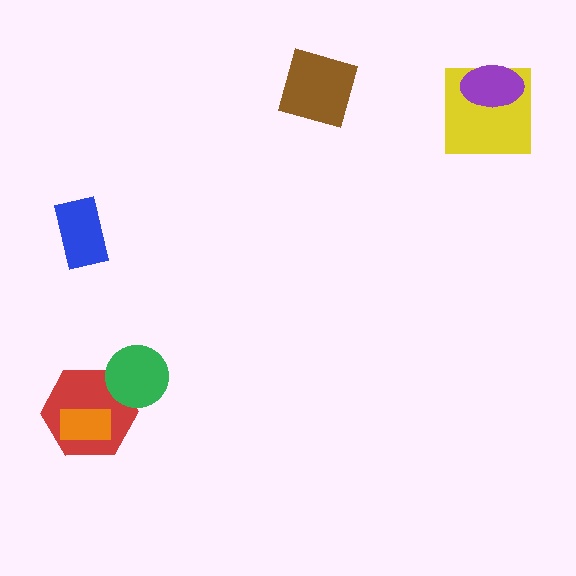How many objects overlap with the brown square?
0 objects overlap with the brown square.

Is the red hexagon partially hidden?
Yes, it is partially covered by another shape.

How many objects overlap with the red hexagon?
2 objects overlap with the red hexagon.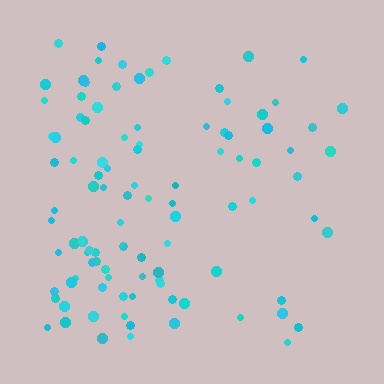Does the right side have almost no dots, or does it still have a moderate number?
Still a moderate number, just noticeably fewer than the left.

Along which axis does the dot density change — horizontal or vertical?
Horizontal.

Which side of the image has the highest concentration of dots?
The left.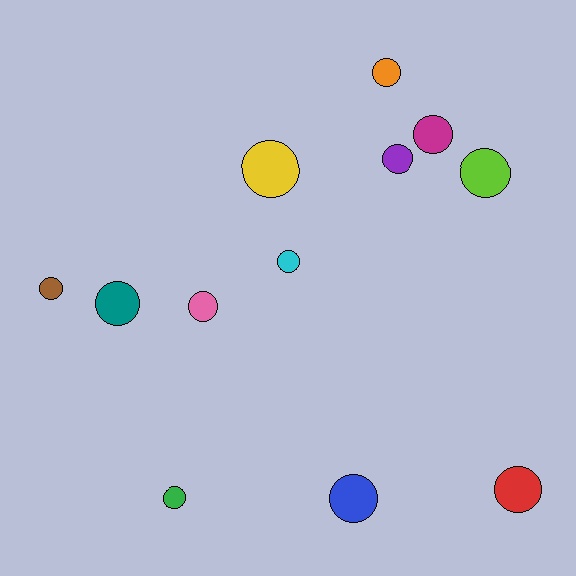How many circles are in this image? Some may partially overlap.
There are 12 circles.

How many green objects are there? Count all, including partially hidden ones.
There is 1 green object.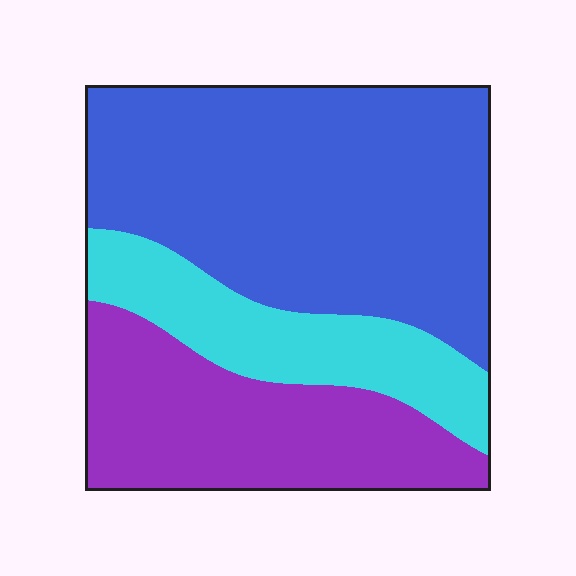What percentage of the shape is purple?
Purple covers about 30% of the shape.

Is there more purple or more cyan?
Purple.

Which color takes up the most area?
Blue, at roughly 50%.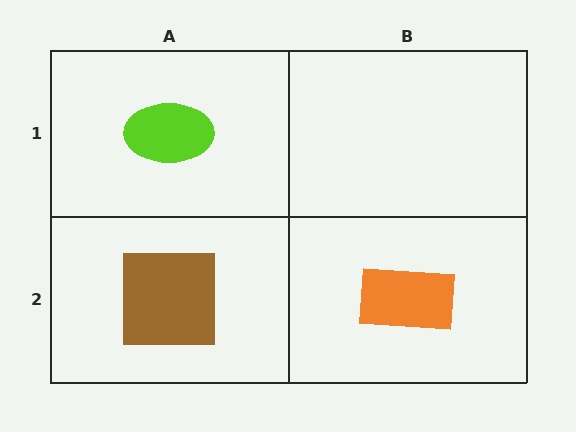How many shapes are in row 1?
1 shape.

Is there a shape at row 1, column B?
No, that cell is empty.